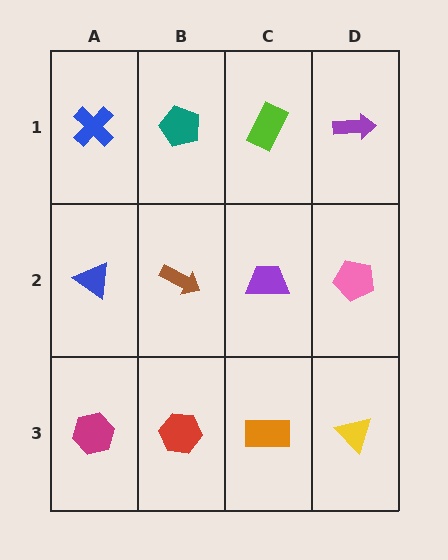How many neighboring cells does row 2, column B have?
4.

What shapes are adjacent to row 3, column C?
A purple trapezoid (row 2, column C), a red hexagon (row 3, column B), a yellow triangle (row 3, column D).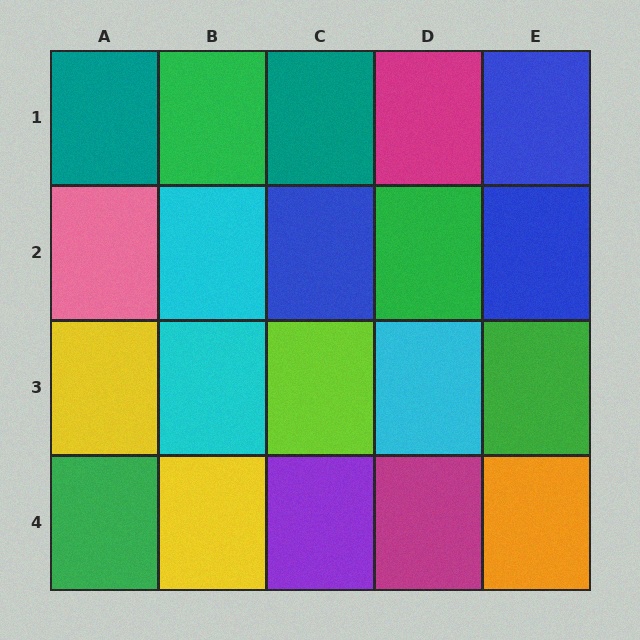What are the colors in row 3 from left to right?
Yellow, cyan, lime, cyan, green.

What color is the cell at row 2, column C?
Blue.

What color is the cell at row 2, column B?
Cyan.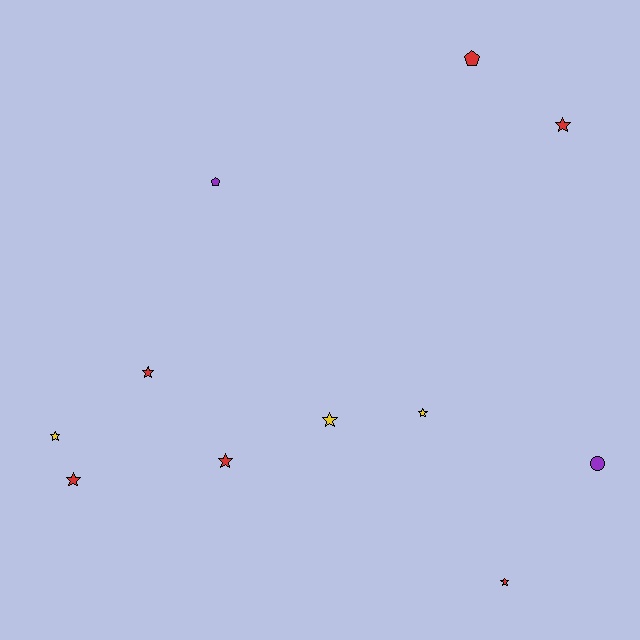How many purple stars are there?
There are no purple stars.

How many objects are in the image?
There are 11 objects.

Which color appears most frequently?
Red, with 6 objects.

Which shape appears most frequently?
Star, with 8 objects.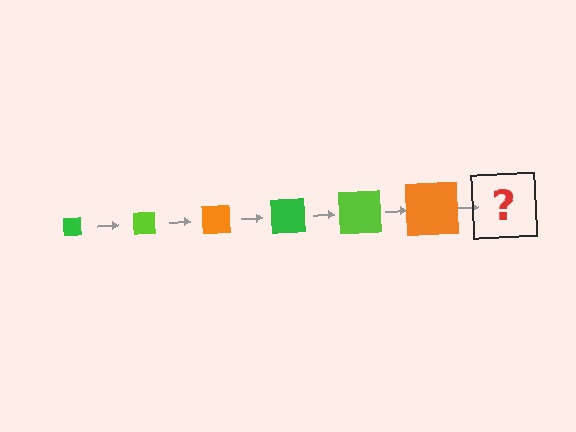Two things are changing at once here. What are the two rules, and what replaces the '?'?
The two rules are that the square grows larger each step and the color cycles through green, lime, and orange. The '?' should be a green square, larger than the previous one.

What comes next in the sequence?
The next element should be a green square, larger than the previous one.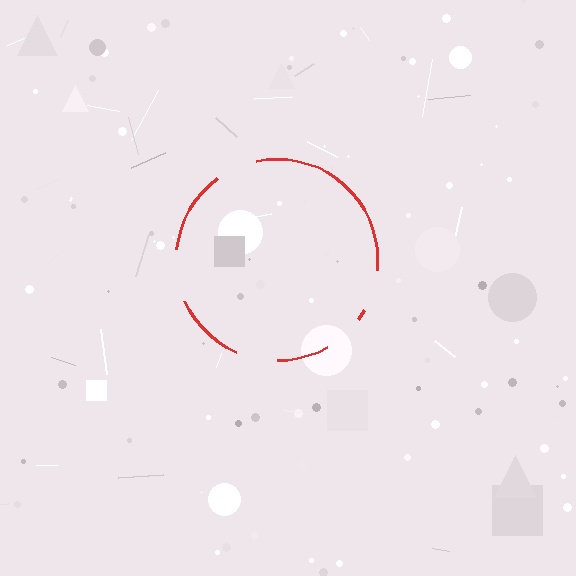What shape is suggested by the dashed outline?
The dashed outline suggests a circle.